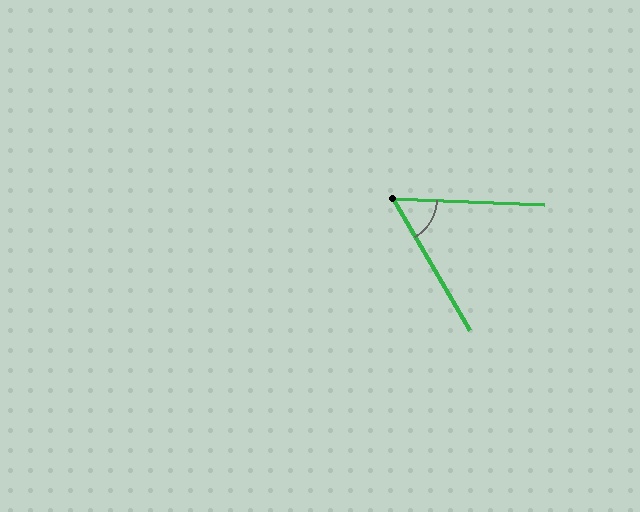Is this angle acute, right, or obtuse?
It is acute.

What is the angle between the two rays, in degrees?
Approximately 58 degrees.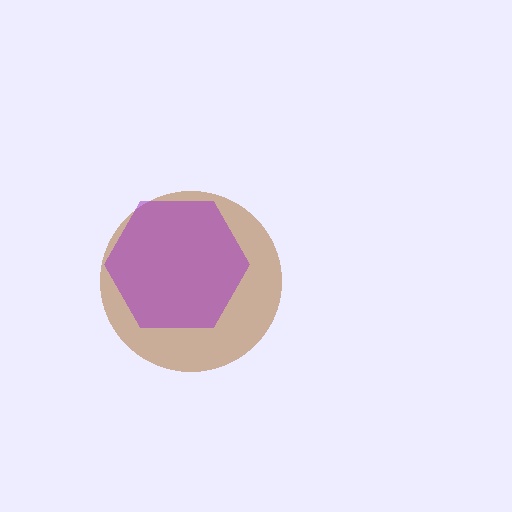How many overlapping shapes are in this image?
There are 2 overlapping shapes in the image.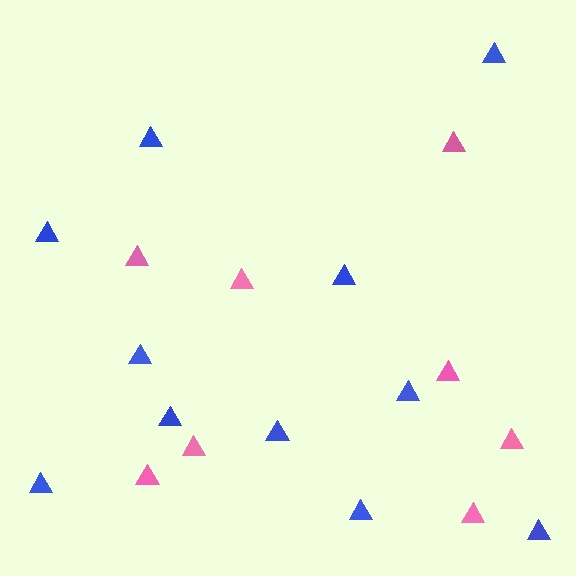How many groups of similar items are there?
There are 2 groups: one group of pink triangles (8) and one group of blue triangles (11).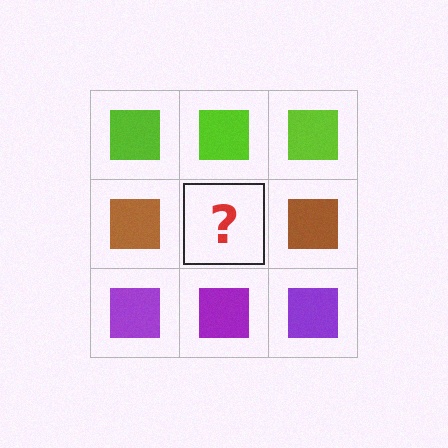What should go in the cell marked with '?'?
The missing cell should contain a brown square.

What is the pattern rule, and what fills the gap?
The rule is that each row has a consistent color. The gap should be filled with a brown square.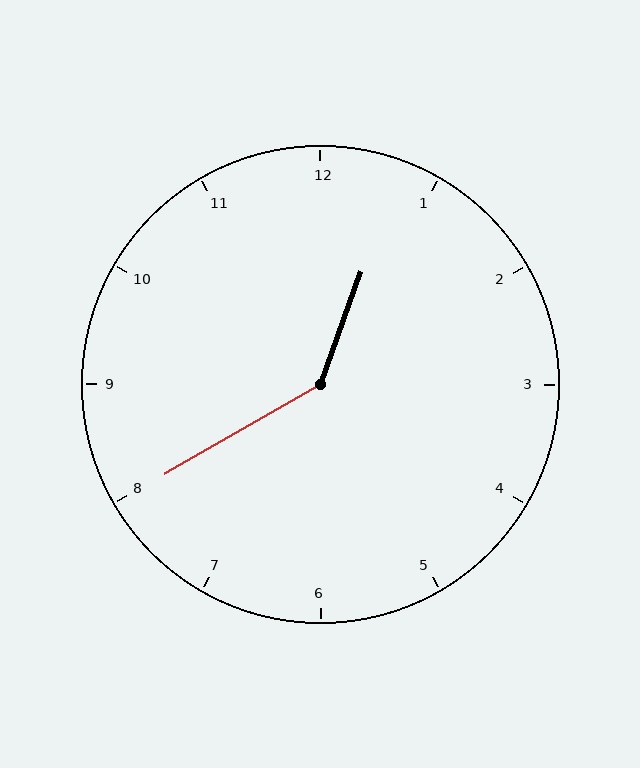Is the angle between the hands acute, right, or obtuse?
It is obtuse.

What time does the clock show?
12:40.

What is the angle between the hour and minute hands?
Approximately 140 degrees.